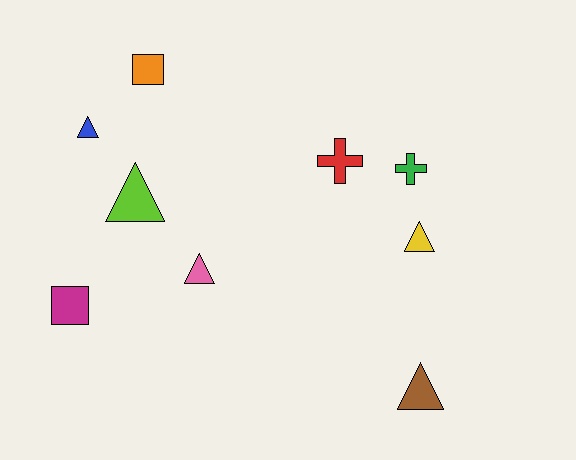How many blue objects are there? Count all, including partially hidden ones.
There is 1 blue object.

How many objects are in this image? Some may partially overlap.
There are 9 objects.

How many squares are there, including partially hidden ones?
There are 2 squares.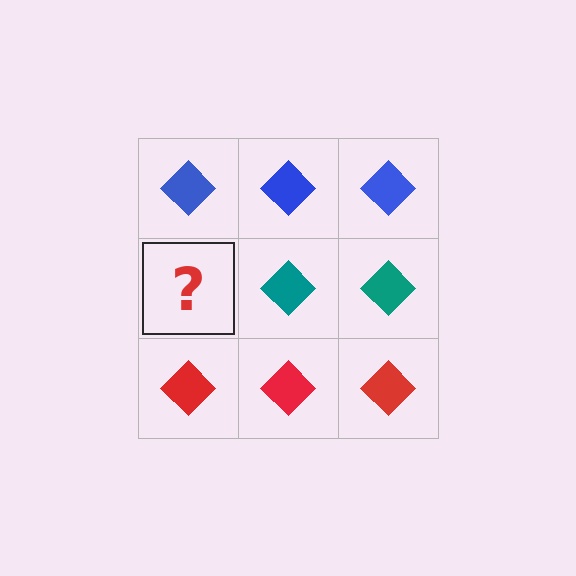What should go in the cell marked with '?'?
The missing cell should contain a teal diamond.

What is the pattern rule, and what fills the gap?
The rule is that each row has a consistent color. The gap should be filled with a teal diamond.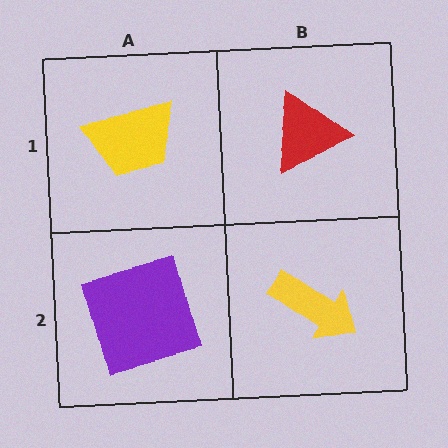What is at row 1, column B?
A red triangle.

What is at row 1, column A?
A yellow trapezoid.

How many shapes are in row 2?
2 shapes.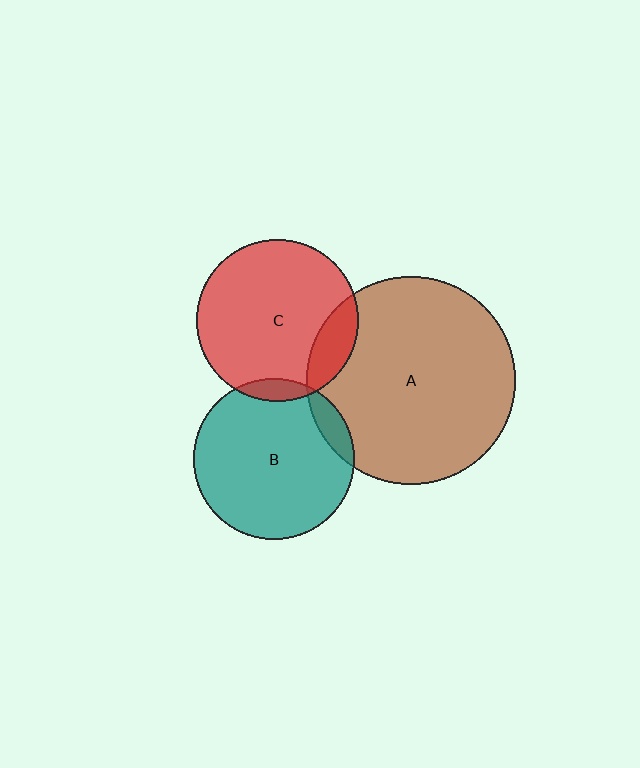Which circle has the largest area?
Circle A (brown).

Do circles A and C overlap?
Yes.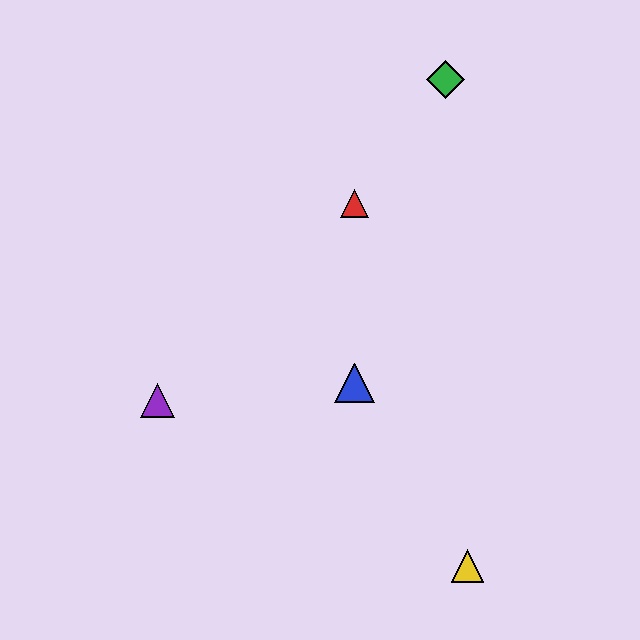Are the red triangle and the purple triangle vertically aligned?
No, the red triangle is at x≈355 and the purple triangle is at x≈158.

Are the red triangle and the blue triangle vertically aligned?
Yes, both are at x≈355.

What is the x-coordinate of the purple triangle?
The purple triangle is at x≈158.